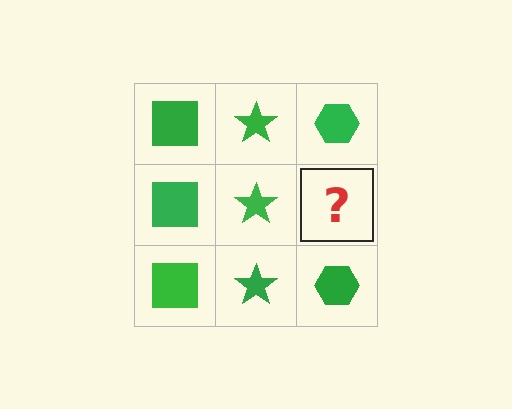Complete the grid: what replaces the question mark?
The question mark should be replaced with a green hexagon.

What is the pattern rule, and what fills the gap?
The rule is that each column has a consistent shape. The gap should be filled with a green hexagon.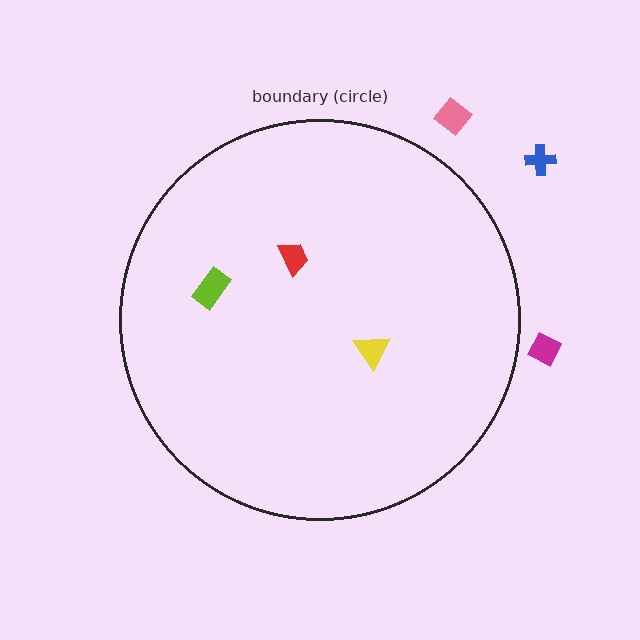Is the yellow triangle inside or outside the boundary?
Inside.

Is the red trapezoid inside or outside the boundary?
Inside.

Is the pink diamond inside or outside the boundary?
Outside.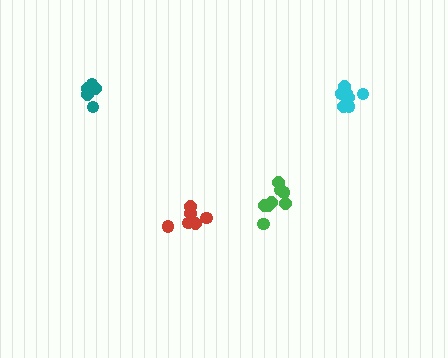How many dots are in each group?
Group 1: 6 dots, Group 2: 8 dots, Group 3: 6 dots, Group 4: 10 dots (30 total).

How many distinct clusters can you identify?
There are 4 distinct clusters.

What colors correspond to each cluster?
The clusters are colored: teal, green, red, cyan.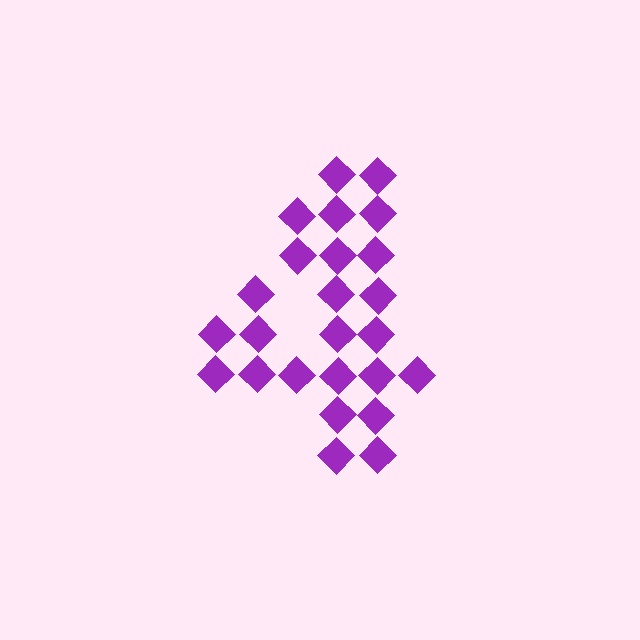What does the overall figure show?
The overall figure shows the digit 4.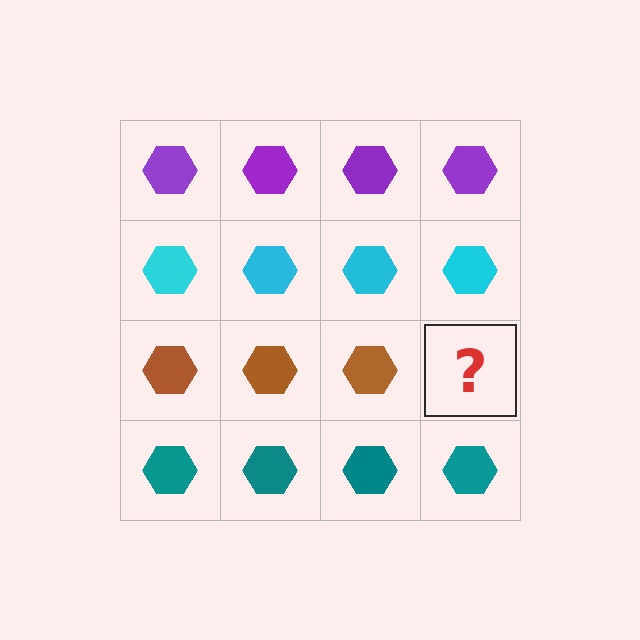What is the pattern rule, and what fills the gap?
The rule is that each row has a consistent color. The gap should be filled with a brown hexagon.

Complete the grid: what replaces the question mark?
The question mark should be replaced with a brown hexagon.